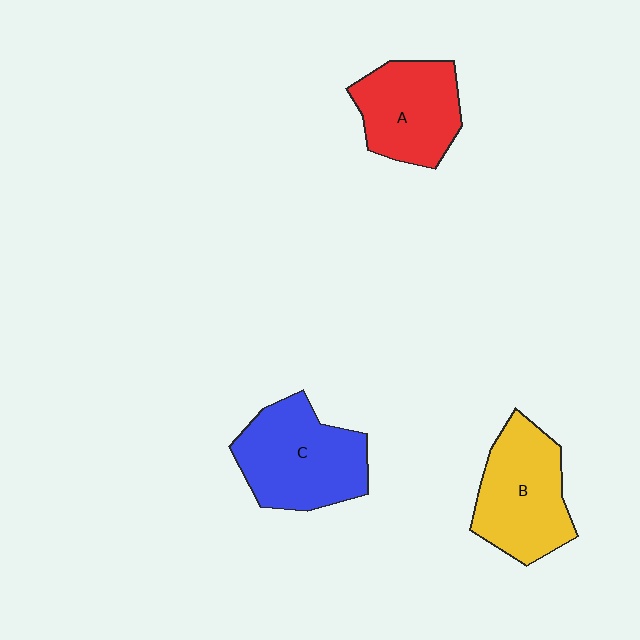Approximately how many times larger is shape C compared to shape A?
Approximately 1.2 times.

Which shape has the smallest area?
Shape A (red).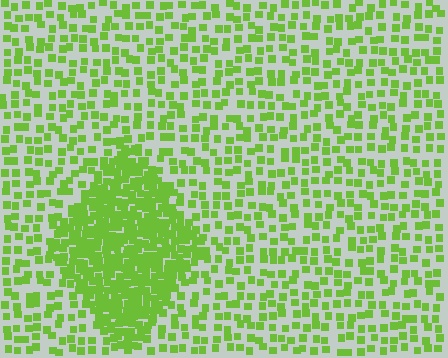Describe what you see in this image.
The image contains small lime elements arranged at two different densities. A diamond-shaped region is visible where the elements are more densely packed than the surrounding area.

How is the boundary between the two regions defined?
The boundary is defined by a change in element density (approximately 2.6x ratio). All elements are the same color, size, and shape.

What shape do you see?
I see a diamond.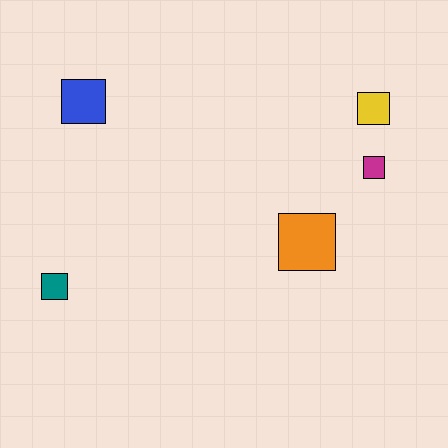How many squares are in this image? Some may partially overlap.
There are 5 squares.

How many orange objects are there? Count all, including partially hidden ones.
There is 1 orange object.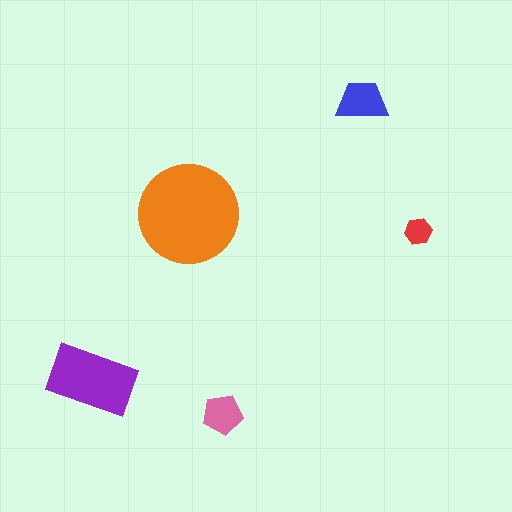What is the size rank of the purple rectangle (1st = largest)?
2nd.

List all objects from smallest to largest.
The red hexagon, the pink pentagon, the blue trapezoid, the purple rectangle, the orange circle.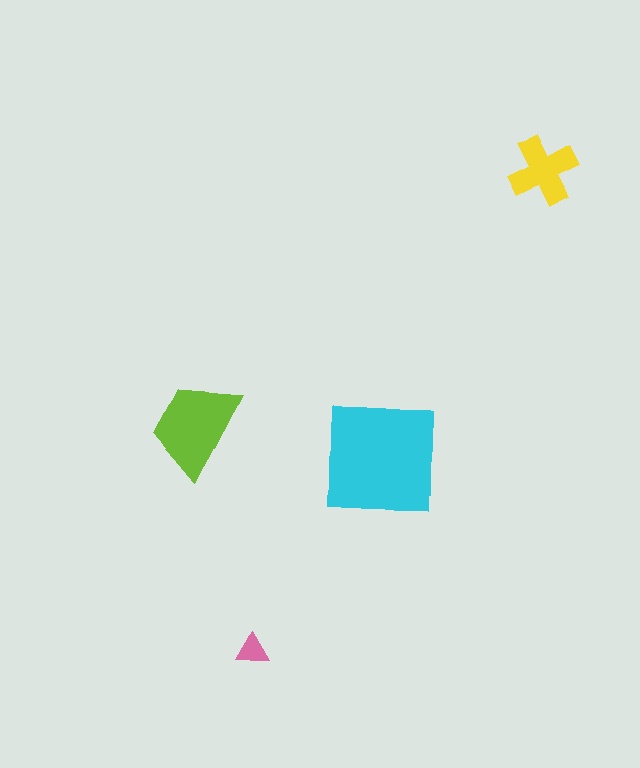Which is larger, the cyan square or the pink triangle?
The cyan square.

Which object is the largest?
The cyan square.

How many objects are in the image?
There are 4 objects in the image.